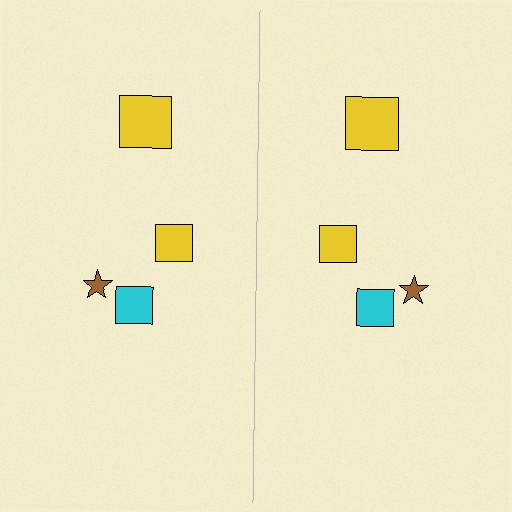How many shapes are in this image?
There are 8 shapes in this image.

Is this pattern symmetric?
Yes, this pattern has bilateral (reflection) symmetry.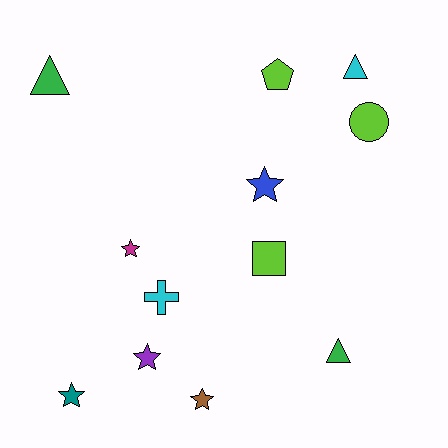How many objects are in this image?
There are 12 objects.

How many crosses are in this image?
There is 1 cross.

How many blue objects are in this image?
There is 1 blue object.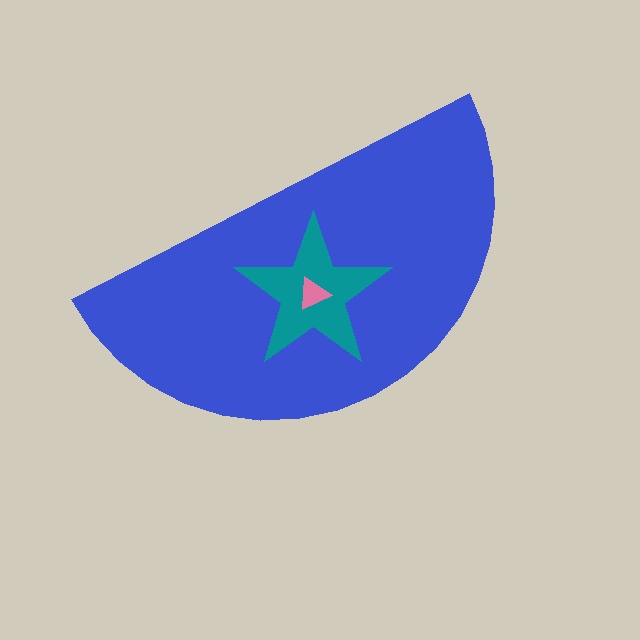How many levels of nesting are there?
3.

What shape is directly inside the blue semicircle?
The teal star.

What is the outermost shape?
The blue semicircle.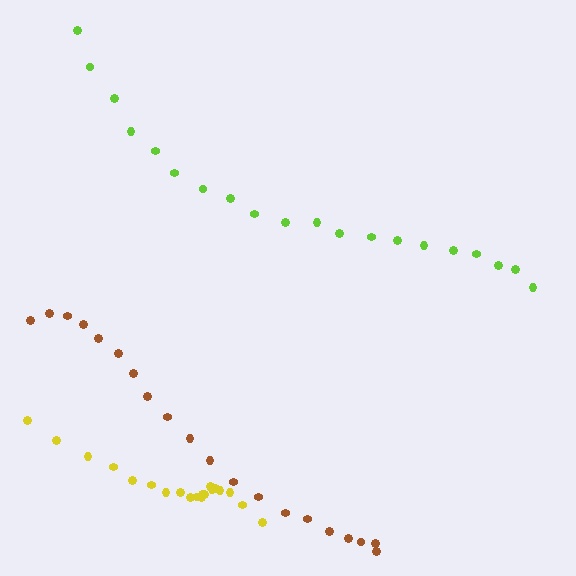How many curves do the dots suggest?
There are 3 distinct paths.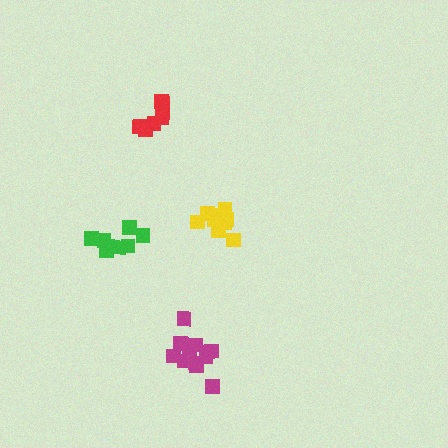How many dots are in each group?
Group 1: 10 dots, Group 2: 12 dots, Group 3: 6 dots, Group 4: 8 dots (36 total).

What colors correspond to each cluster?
The clusters are colored: yellow, magenta, red, green.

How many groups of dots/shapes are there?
There are 4 groups.